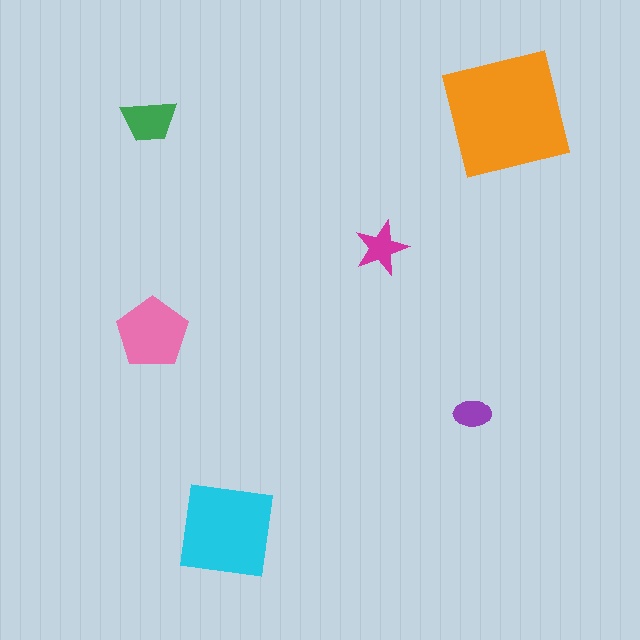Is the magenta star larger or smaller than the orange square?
Smaller.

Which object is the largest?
The orange square.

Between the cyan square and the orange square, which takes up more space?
The orange square.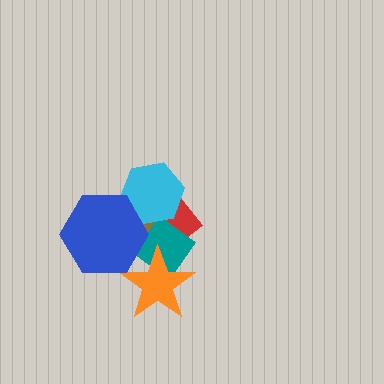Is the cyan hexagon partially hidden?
Yes, it is partially covered by another shape.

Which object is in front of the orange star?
The blue hexagon is in front of the orange star.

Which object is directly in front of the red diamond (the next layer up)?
The brown ellipse is directly in front of the red diamond.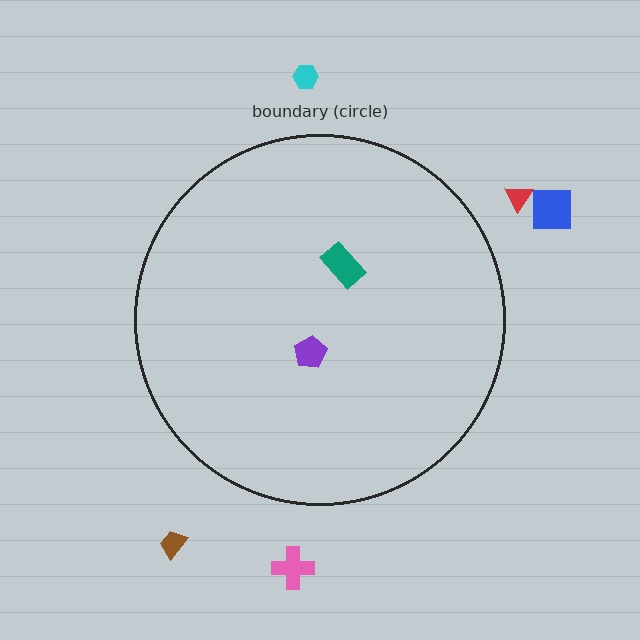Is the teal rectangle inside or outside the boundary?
Inside.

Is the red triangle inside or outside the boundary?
Outside.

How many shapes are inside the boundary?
2 inside, 5 outside.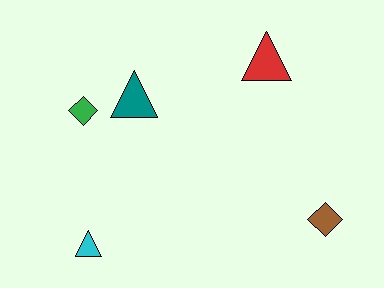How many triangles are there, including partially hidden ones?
There are 3 triangles.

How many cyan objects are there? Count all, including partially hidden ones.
There is 1 cyan object.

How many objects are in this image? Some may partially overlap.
There are 5 objects.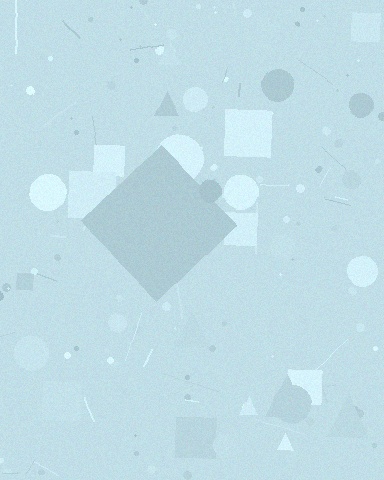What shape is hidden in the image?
A diamond is hidden in the image.